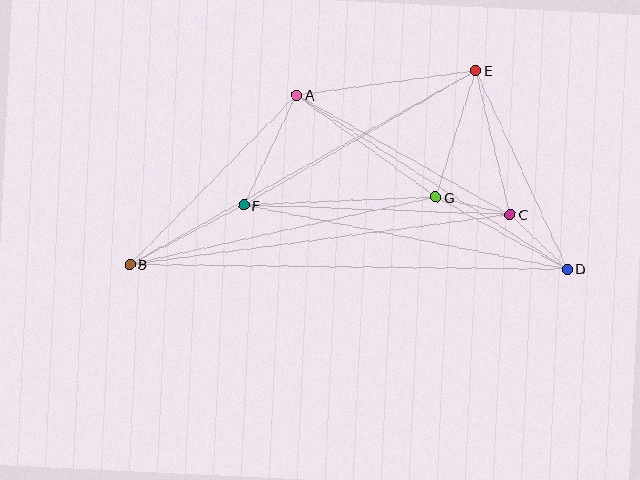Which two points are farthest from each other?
Points B and D are farthest from each other.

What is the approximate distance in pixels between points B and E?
The distance between B and E is approximately 397 pixels.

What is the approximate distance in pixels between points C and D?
The distance between C and D is approximately 79 pixels.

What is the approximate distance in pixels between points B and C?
The distance between B and C is approximately 384 pixels.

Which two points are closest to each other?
Points C and G are closest to each other.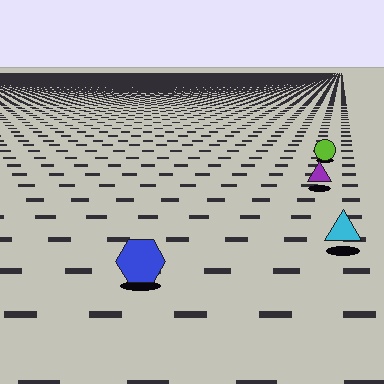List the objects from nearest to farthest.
From nearest to farthest: the blue hexagon, the cyan triangle, the purple triangle, the lime circle.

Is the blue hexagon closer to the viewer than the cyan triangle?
Yes. The blue hexagon is closer — you can tell from the texture gradient: the ground texture is coarser near it.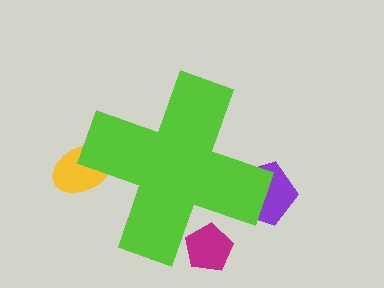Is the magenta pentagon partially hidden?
Yes, the magenta pentagon is partially hidden behind the lime cross.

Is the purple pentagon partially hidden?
Yes, the purple pentagon is partially hidden behind the lime cross.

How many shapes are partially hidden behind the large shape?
3 shapes are partially hidden.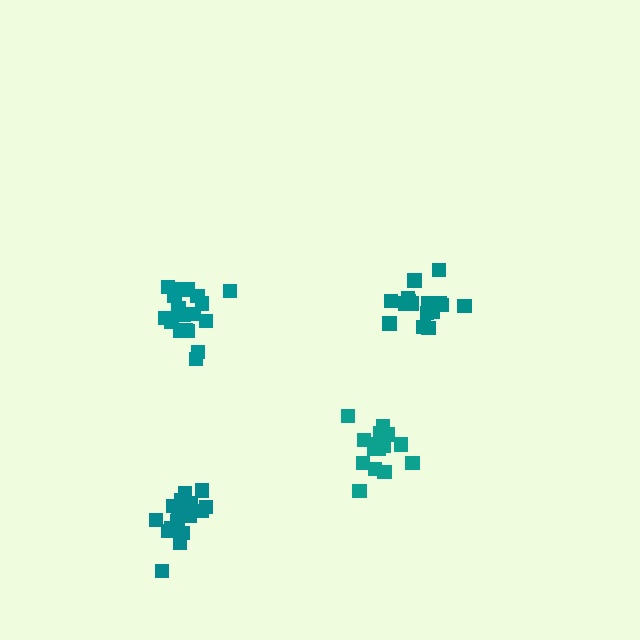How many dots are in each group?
Group 1: 17 dots, Group 2: 16 dots, Group 3: 19 dots, Group 4: 17 dots (69 total).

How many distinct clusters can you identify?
There are 4 distinct clusters.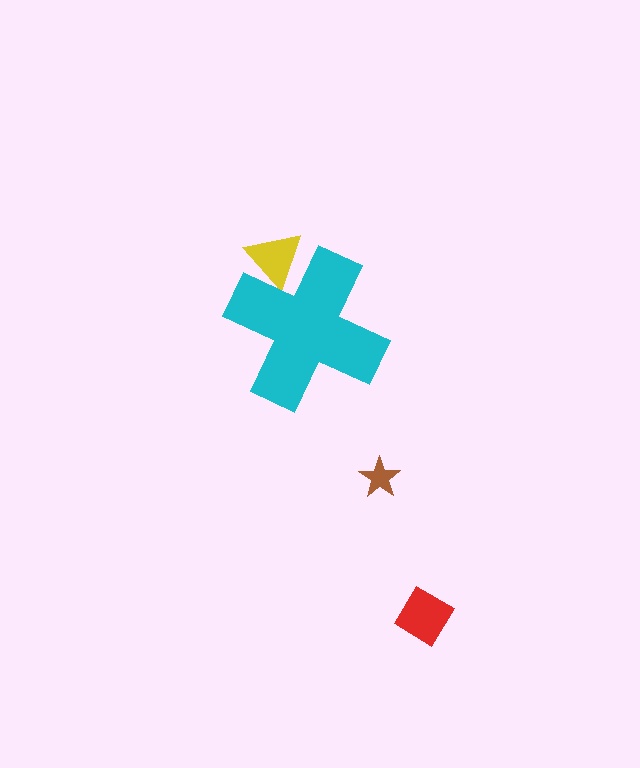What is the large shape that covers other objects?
A cyan cross.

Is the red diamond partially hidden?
No, the red diamond is fully visible.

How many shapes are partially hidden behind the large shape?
1 shape is partially hidden.